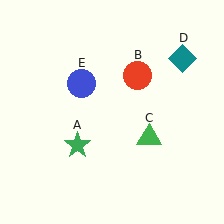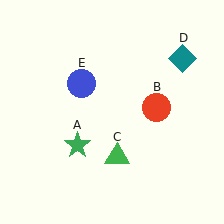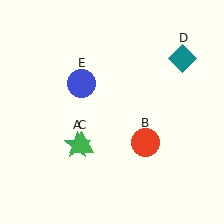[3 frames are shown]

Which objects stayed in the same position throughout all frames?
Green star (object A) and teal diamond (object D) and blue circle (object E) remained stationary.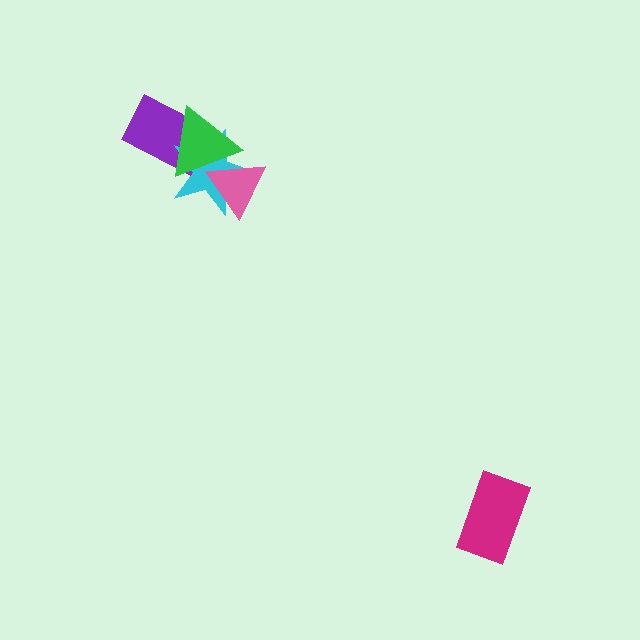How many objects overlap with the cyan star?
3 objects overlap with the cyan star.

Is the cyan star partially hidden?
Yes, it is partially covered by another shape.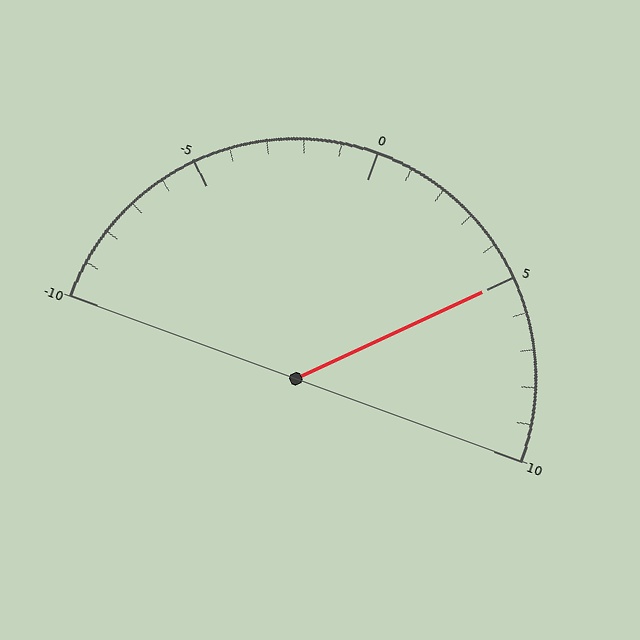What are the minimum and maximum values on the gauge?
The gauge ranges from -10 to 10.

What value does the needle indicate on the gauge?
The needle indicates approximately 5.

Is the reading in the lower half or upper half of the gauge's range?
The reading is in the upper half of the range (-10 to 10).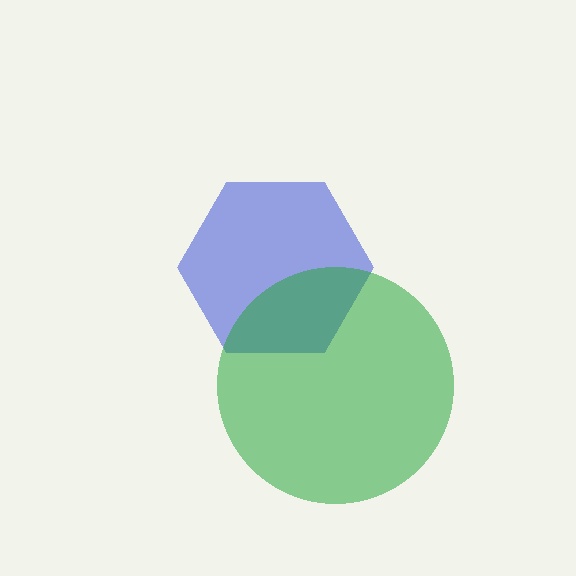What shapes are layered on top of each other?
The layered shapes are: a blue hexagon, a green circle.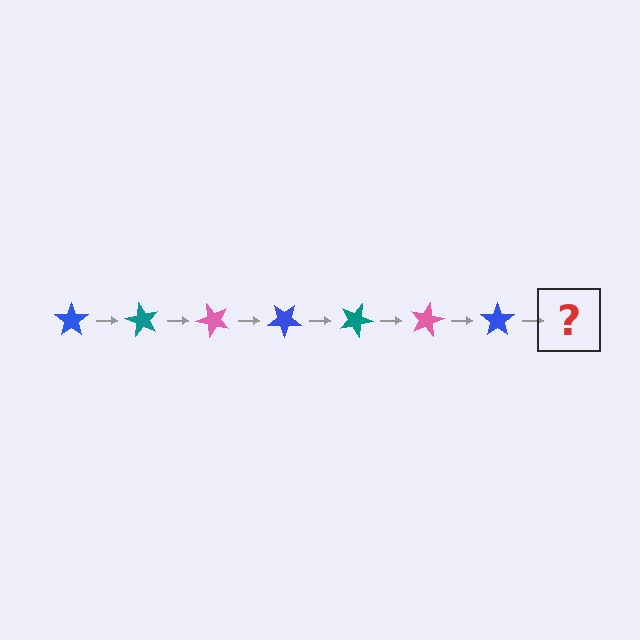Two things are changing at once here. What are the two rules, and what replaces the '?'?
The two rules are that it rotates 60 degrees each step and the color cycles through blue, teal, and pink. The '?' should be a teal star, rotated 420 degrees from the start.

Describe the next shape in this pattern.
It should be a teal star, rotated 420 degrees from the start.